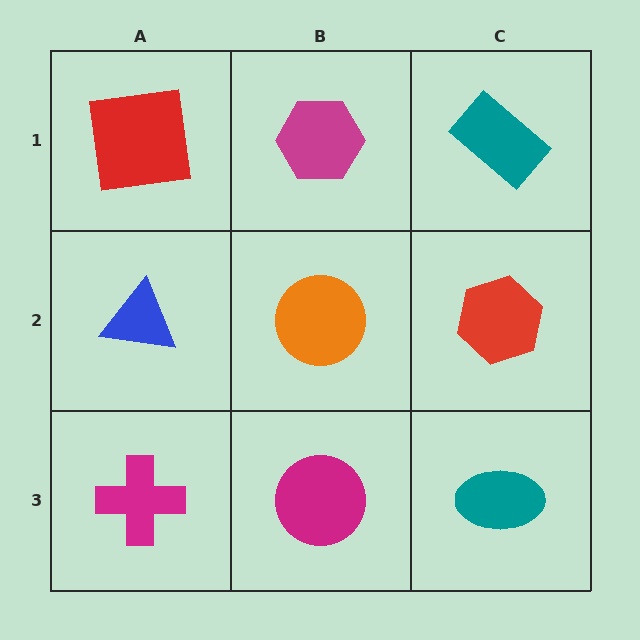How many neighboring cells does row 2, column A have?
3.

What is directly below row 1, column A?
A blue triangle.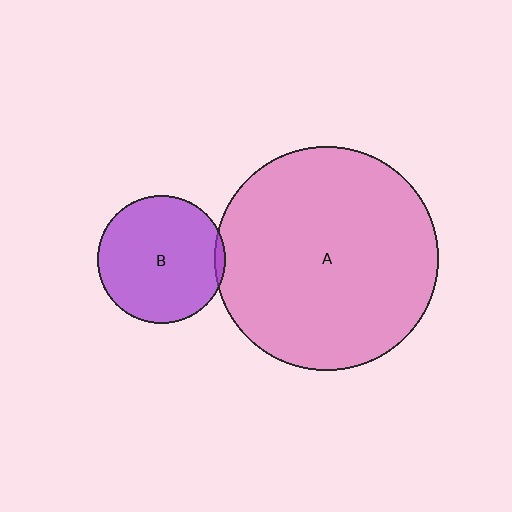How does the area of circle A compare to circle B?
Approximately 3.1 times.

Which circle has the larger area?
Circle A (pink).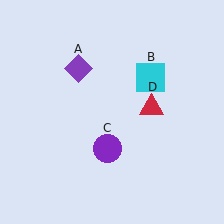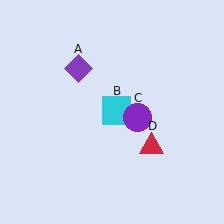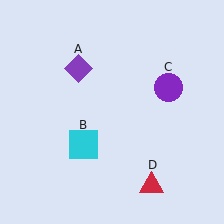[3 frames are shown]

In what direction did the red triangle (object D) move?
The red triangle (object D) moved down.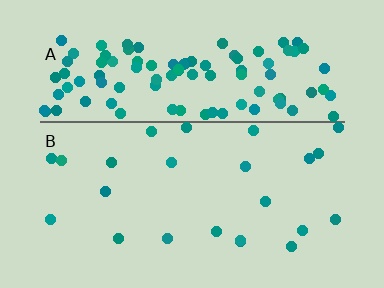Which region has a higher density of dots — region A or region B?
A (the top).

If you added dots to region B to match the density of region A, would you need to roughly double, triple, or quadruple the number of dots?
Approximately quadruple.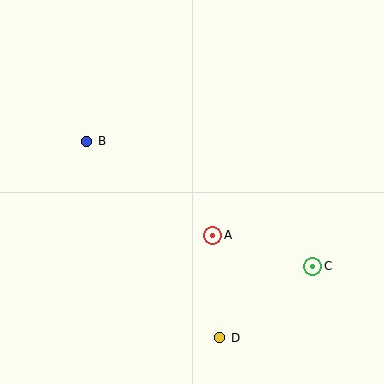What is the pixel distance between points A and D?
The distance between A and D is 103 pixels.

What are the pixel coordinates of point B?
Point B is at (87, 141).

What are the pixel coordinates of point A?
Point A is at (213, 235).